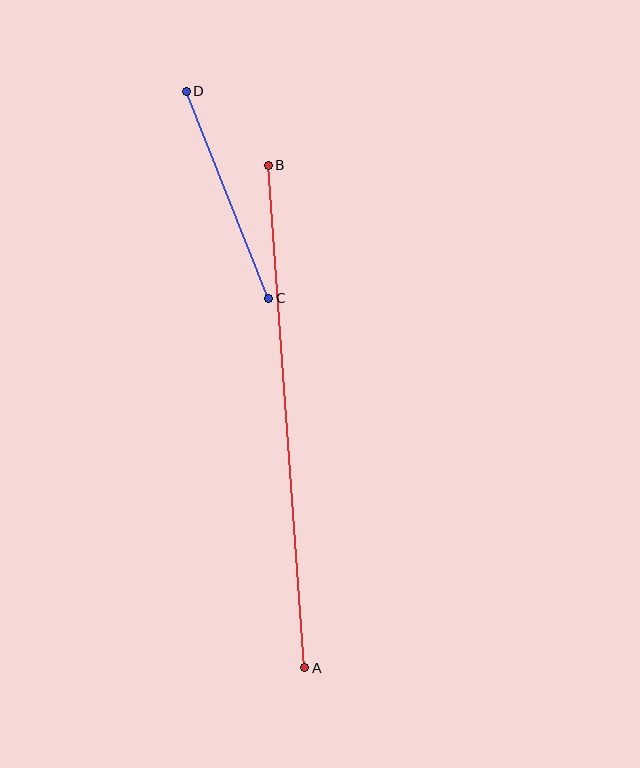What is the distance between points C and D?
The distance is approximately 223 pixels.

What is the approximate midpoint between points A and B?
The midpoint is at approximately (286, 416) pixels.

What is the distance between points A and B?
The distance is approximately 503 pixels.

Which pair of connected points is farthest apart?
Points A and B are farthest apart.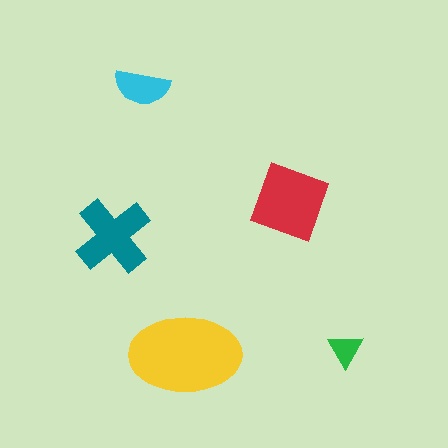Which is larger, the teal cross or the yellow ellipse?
The yellow ellipse.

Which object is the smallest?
The green triangle.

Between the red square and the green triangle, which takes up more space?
The red square.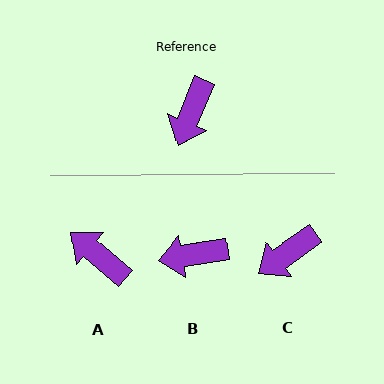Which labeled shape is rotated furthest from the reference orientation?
A, about 108 degrees away.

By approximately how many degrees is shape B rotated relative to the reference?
Approximately 58 degrees clockwise.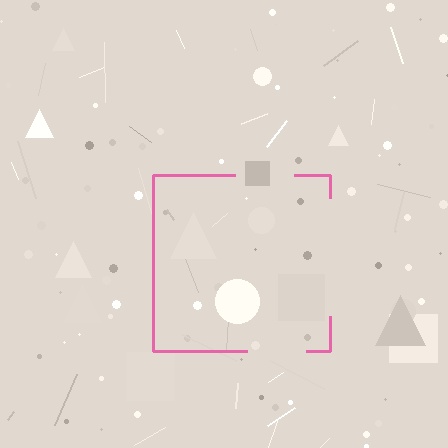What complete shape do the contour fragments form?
The contour fragments form a square.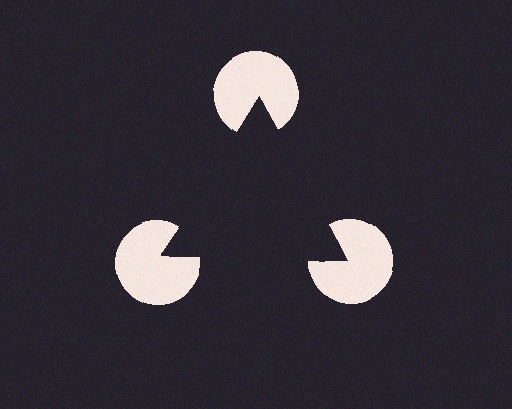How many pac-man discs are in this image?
There are 3 — one at each vertex of the illusory triangle.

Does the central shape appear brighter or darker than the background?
It typically appears slightly darker than the background, even though no actual brightness change is drawn.